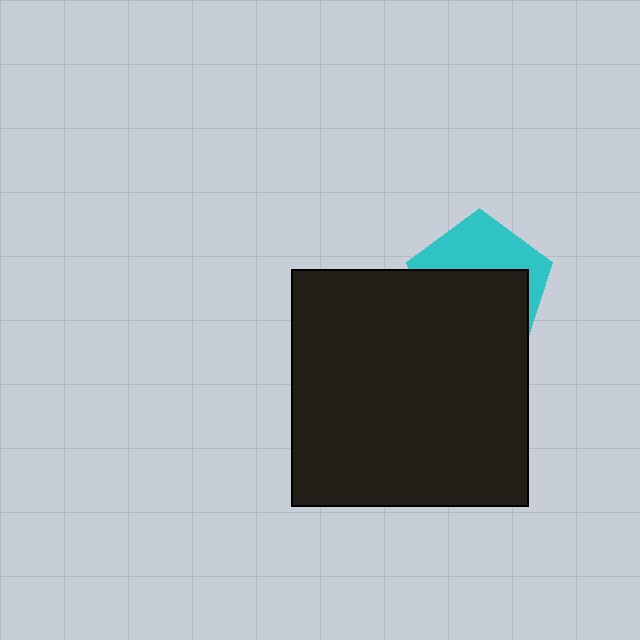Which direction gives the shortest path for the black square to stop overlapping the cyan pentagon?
Moving down gives the shortest separation.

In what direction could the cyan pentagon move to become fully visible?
The cyan pentagon could move up. That would shift it out from behind the black square entirely.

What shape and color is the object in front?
The object in front is a black square.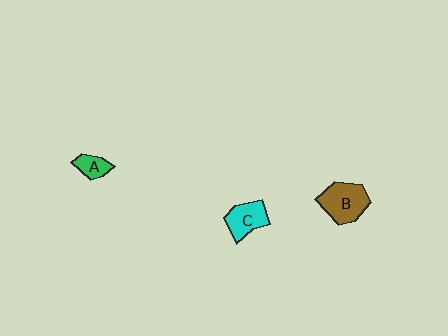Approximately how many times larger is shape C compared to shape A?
Approximately 1.7 times.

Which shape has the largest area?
Shape B (brown).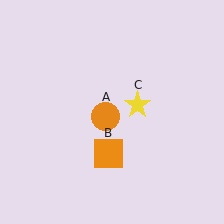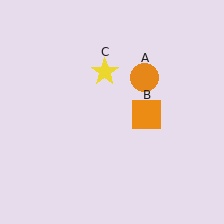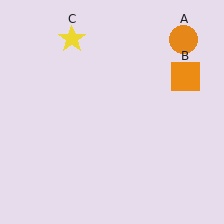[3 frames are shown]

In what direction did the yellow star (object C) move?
The yellow star (object C) moved up and to the left.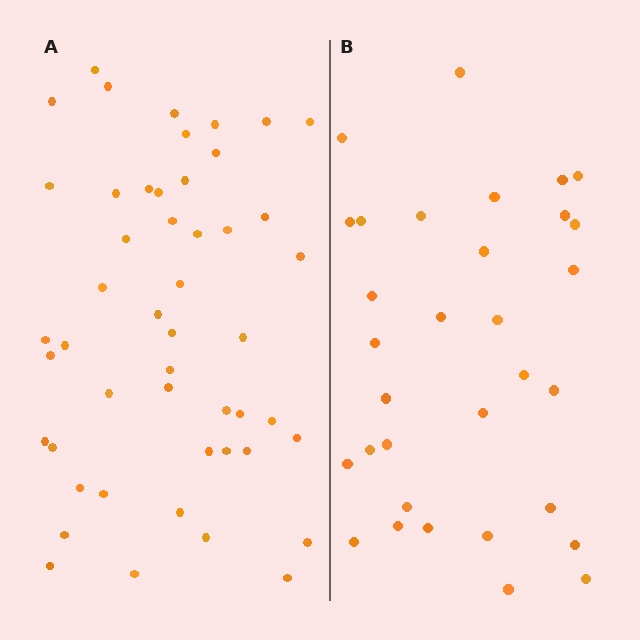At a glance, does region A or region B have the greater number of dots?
Region A (the left region) has more dots.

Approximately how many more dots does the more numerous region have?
Region A has approximately 15 more dots than region B.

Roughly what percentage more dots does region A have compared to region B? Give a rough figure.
About 55% more.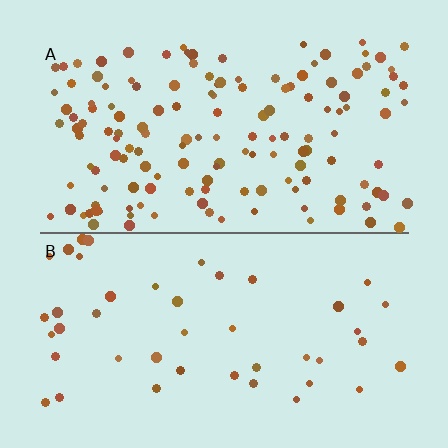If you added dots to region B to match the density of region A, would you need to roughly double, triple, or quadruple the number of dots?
Approximately triple.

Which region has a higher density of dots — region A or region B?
A (the top).